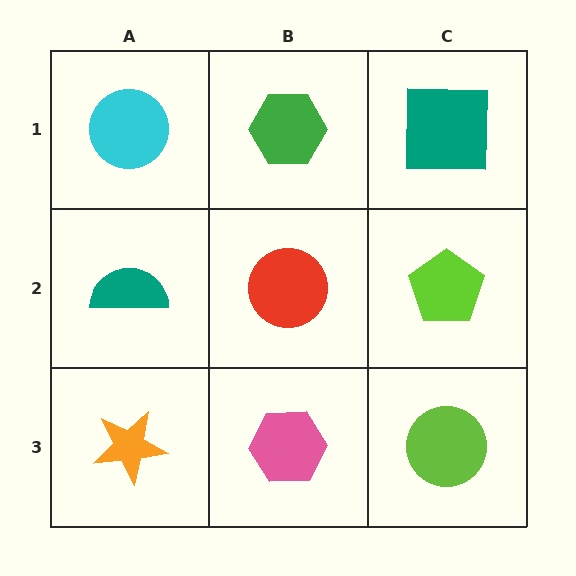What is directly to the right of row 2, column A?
A red circle.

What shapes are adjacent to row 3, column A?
A teal semicircle (row 2, column A), a pink hexagon (row 3, column B).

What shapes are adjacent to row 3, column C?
A lime pentagon (row 2, column C), a pink hexagon (row 3, column B).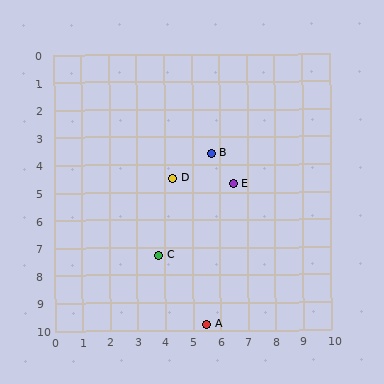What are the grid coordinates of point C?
Point C is at approximately (3.8, 7.3).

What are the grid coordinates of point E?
Point E is at approximately (6.5, 4.7).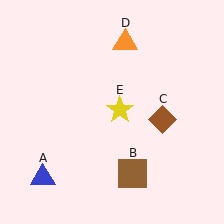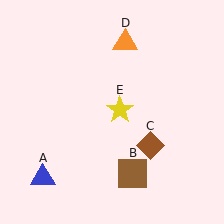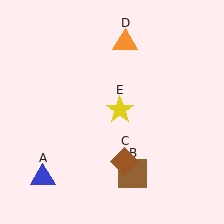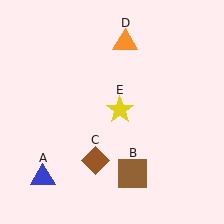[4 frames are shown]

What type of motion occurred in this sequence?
The brown diamond (object C) rotated clockwise around the center of the scene.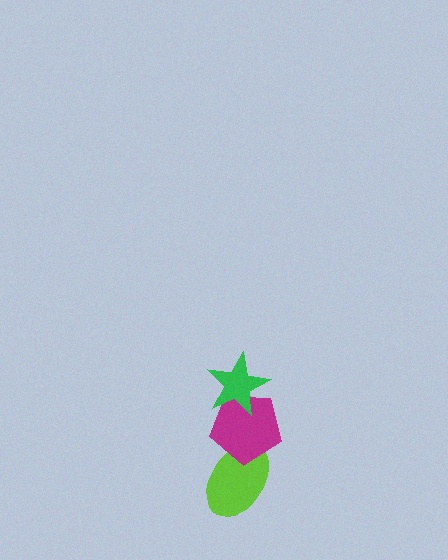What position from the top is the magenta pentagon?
The magenta pentagon is 2nd from the top.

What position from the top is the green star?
The green star is 1st from the top.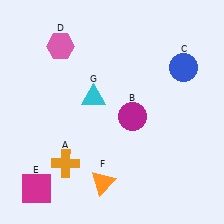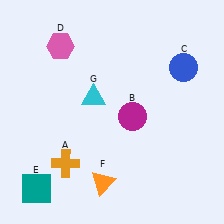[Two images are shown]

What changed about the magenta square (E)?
In Image 1, E is magenta. In Image 2, it changed to teal.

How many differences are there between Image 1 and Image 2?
There is 1 difference between the two images.